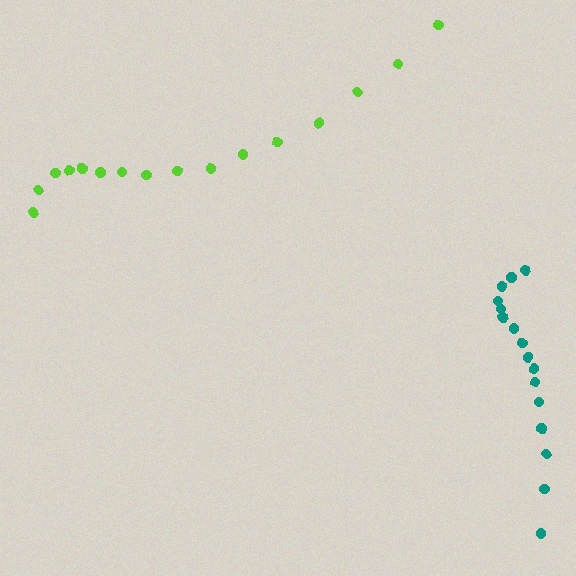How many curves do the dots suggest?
There are 2 distinct paths.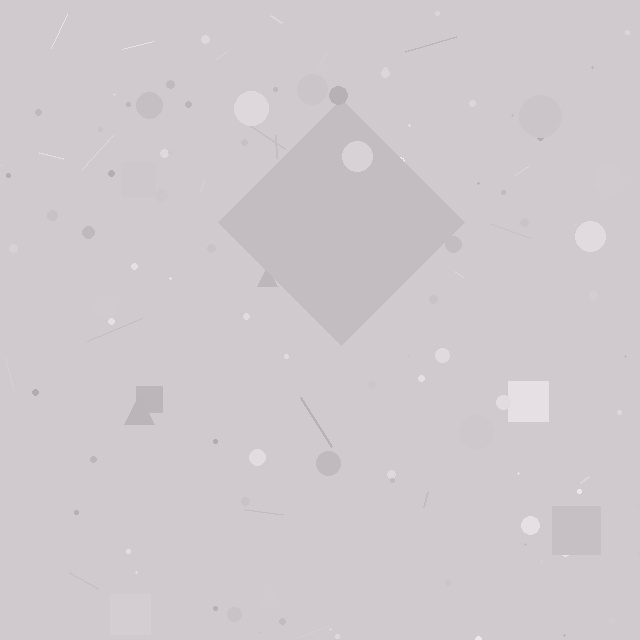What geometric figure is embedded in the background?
A diamond is embedded in the background.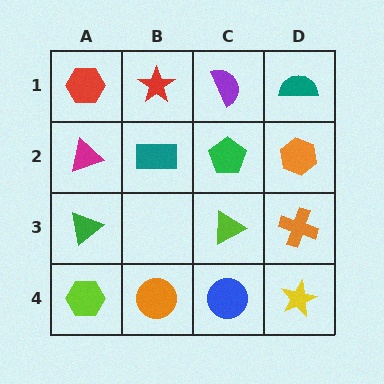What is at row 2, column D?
An orange hexagon.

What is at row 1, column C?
A purple semicircle.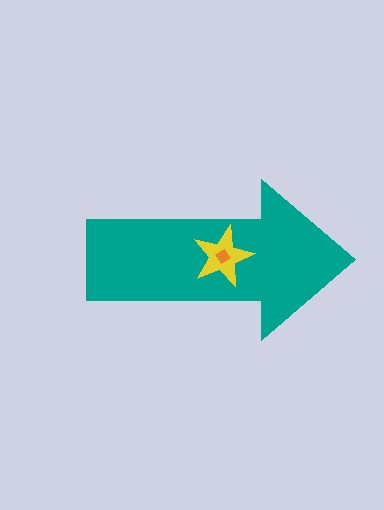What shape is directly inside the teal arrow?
The yellow star.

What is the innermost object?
The orange diamond.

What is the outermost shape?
The teal arrow.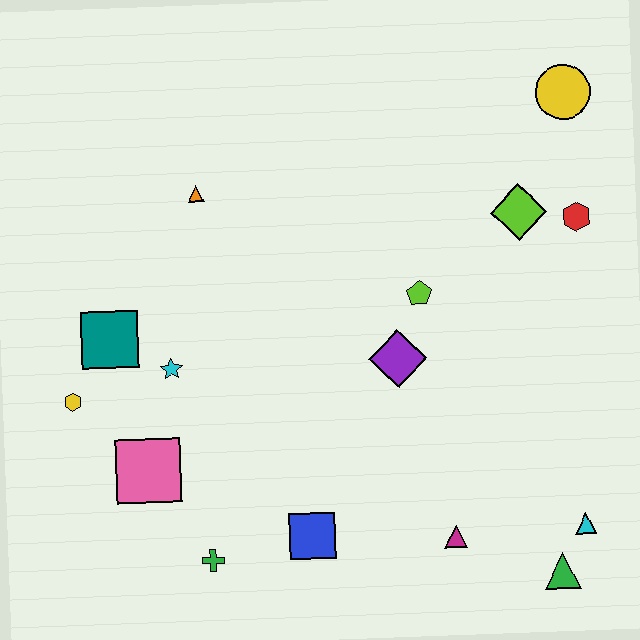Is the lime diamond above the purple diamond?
Yes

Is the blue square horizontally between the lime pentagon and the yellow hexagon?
Yes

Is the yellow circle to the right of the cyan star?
Yes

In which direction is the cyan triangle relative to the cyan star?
The cyan triangle is to the right of the cyan star.